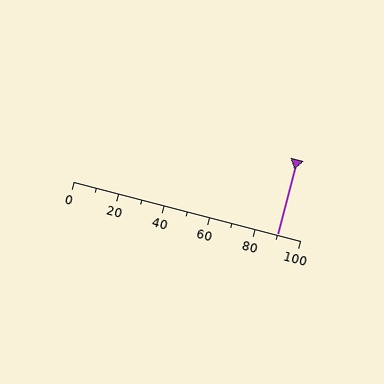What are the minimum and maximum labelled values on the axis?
The axis runs from 0 to 100.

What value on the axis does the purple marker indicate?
The marker indicates approximately 90.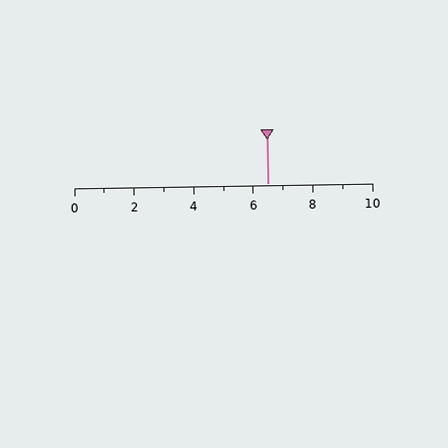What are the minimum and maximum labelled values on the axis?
The axis runs from 0 to 10.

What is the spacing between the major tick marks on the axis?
The major ticks are spaced 2 apart.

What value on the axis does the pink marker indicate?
The marker indicates approximately 6.5.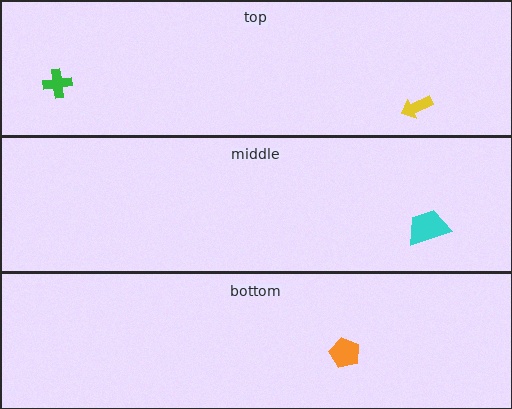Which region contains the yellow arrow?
The top region.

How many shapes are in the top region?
2.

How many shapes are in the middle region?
1.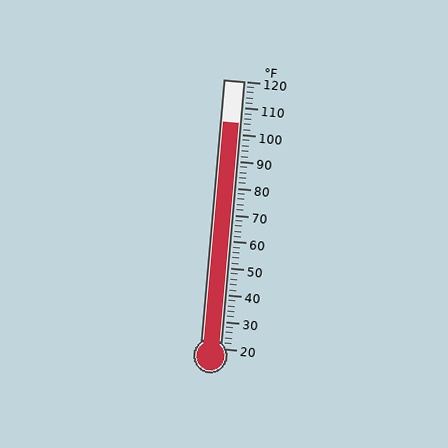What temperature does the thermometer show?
The thermometer shows approximately 104°F.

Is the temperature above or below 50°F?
The temperature is above 50°F.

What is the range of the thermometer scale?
The thermometer scale ranges from 20°F to 120°F.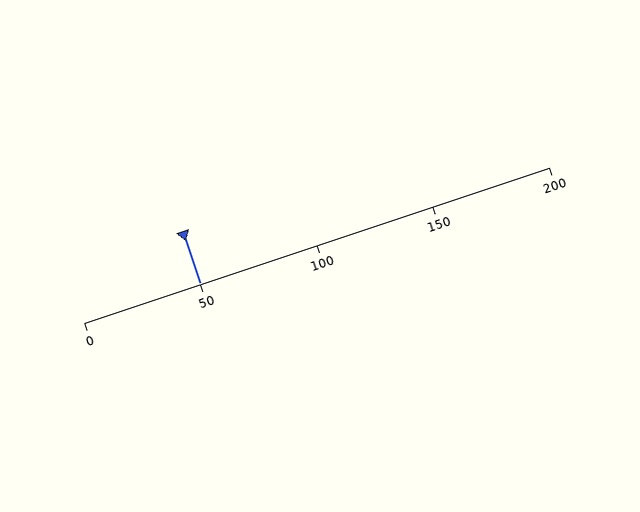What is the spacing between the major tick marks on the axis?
The major ticks are spaced 50 apart.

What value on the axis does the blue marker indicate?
The marker indicates approximately 50.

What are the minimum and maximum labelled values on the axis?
The axis runs from 0 to 200.